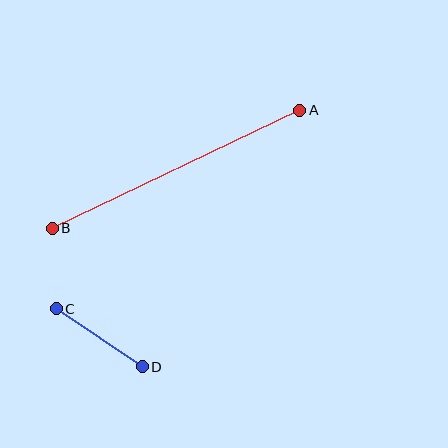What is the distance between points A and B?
The distance is approximately 274 pixels.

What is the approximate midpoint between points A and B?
The midpoint is at approximately (176, 169) pixels.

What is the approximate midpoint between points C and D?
The midpoint is at approximately (99, 338) pixels.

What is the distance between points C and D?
The distance is approximately 104 pixels.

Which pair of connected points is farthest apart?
Points A and B are farthest apart.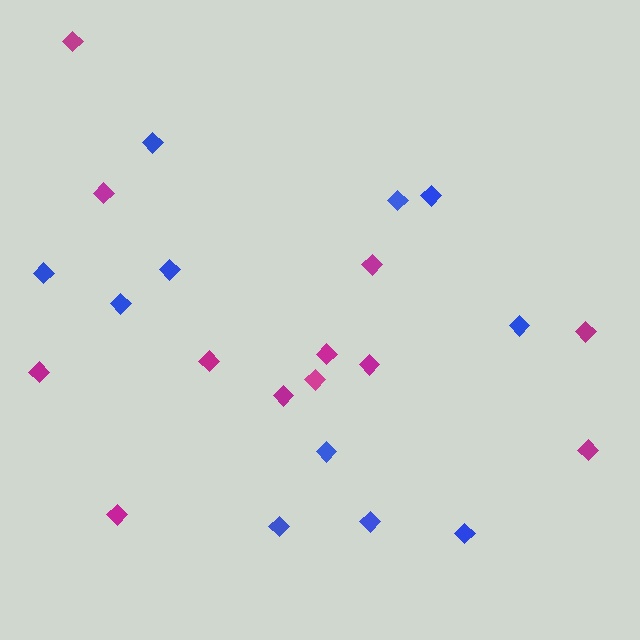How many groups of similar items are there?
There are 2 groups: one group of magenta diamonds (12) and one group of blue diamonds (11).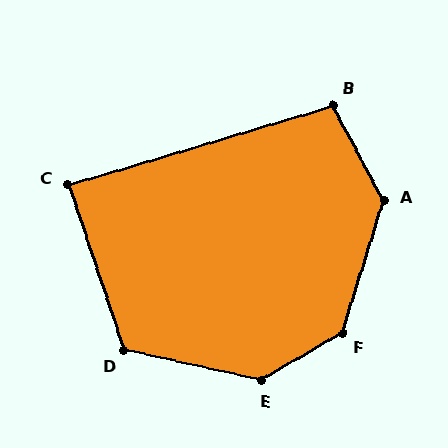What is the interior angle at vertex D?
Approximately 121 degrees (obtuse).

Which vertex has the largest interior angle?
F, at approximately 138 degrees.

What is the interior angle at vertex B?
Approximately 101 degrees (obtuse).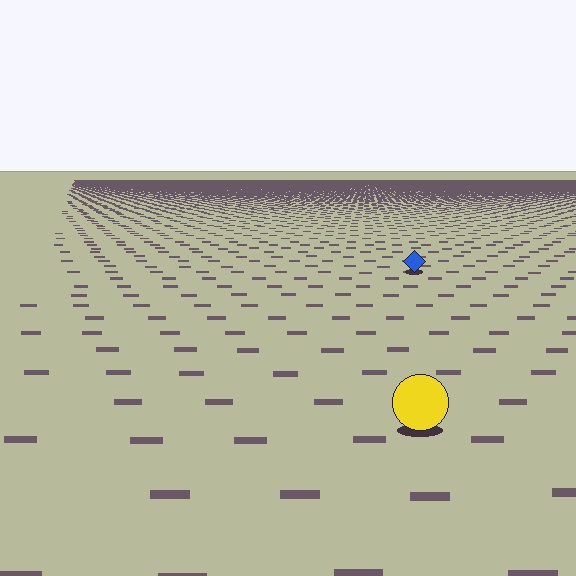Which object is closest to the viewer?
The yellow circle is closest. The texture marks near it are larger and more spread out.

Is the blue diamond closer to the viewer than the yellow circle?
No. The yellow circle is closer — you can tell from the texture gradient: the ground texture is coarser near it.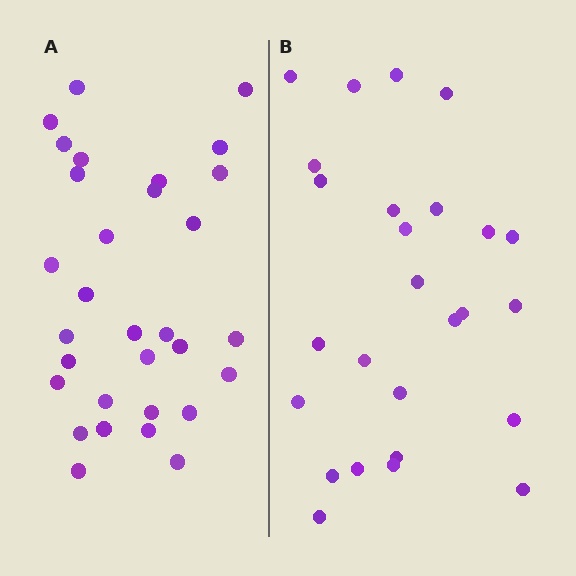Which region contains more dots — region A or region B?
Region A (the left region) has more dots.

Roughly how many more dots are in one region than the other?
Region A has about 5 more dots than region B.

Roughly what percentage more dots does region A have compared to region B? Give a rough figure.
About 20% more.